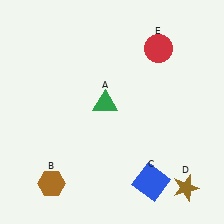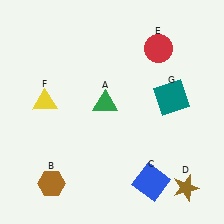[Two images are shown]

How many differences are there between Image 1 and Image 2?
There are 2 differences between the two images.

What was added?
A yellow triangle (F), a teal square (G) were added in Image 2.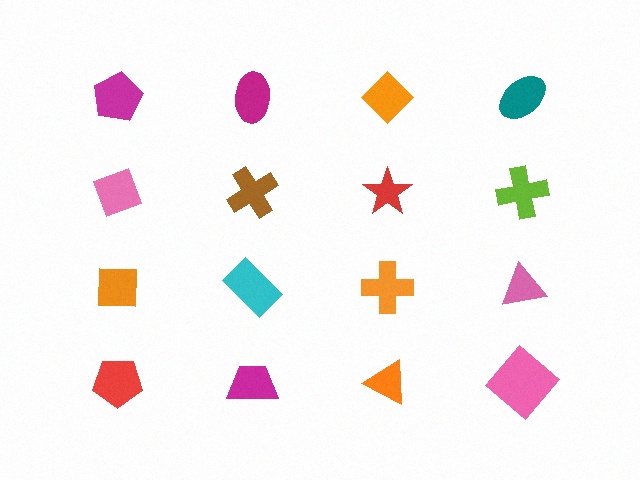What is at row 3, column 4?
A pink triangle.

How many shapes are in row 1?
4 shapes.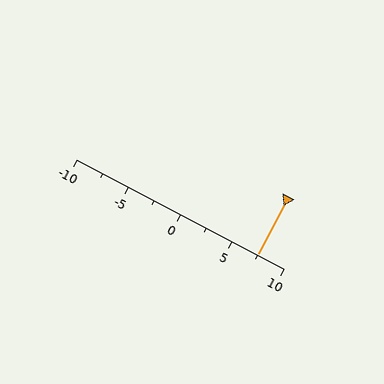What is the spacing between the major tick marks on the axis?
The major ticks are spaced 5 apart.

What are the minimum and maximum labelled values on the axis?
The axis runs from -10 to 10.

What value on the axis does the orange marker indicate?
The marker indicates approximately 7.5.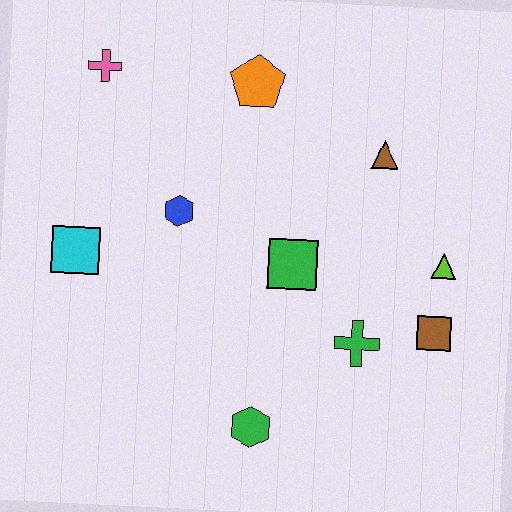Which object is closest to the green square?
The green cross is closest to the green square.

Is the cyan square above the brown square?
Yes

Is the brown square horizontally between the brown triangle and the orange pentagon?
No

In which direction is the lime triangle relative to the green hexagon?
The lime triangle is to the right of the green hexagon.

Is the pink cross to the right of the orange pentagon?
No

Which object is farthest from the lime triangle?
The pink cross is farthest from the lime triangle.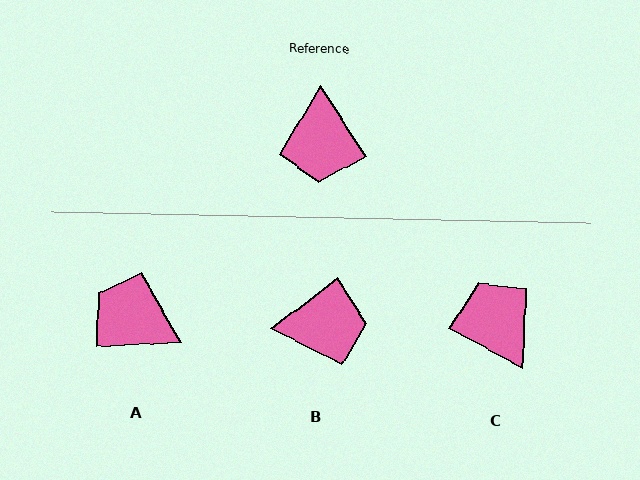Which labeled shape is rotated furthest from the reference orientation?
C, about 152 degrees away.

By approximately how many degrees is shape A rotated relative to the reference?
Approximately 120 degrees clockwise.